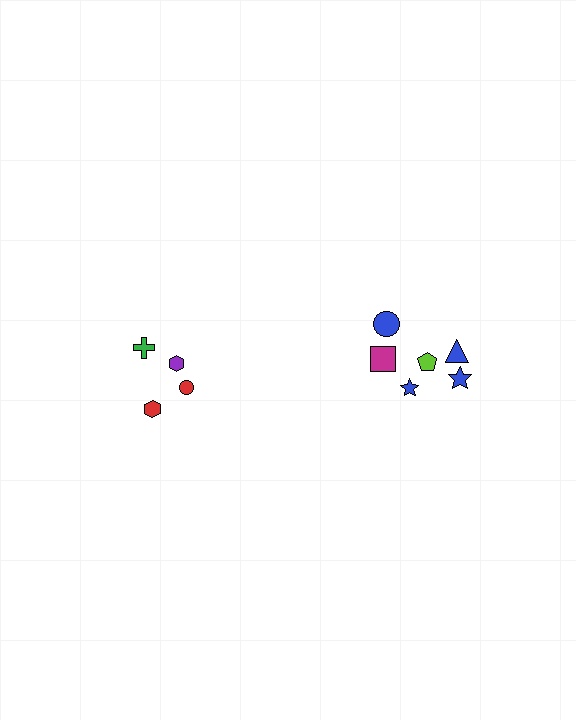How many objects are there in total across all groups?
There are 10 objects.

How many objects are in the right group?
There are 6 objects.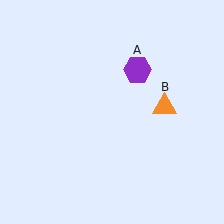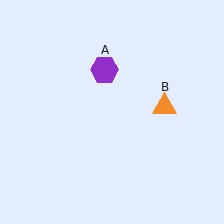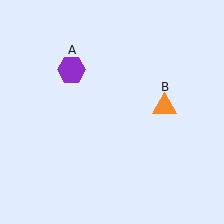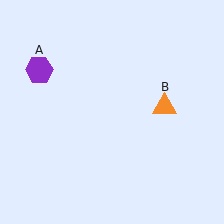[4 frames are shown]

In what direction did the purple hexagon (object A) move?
The purple hexagon (object A) moved left.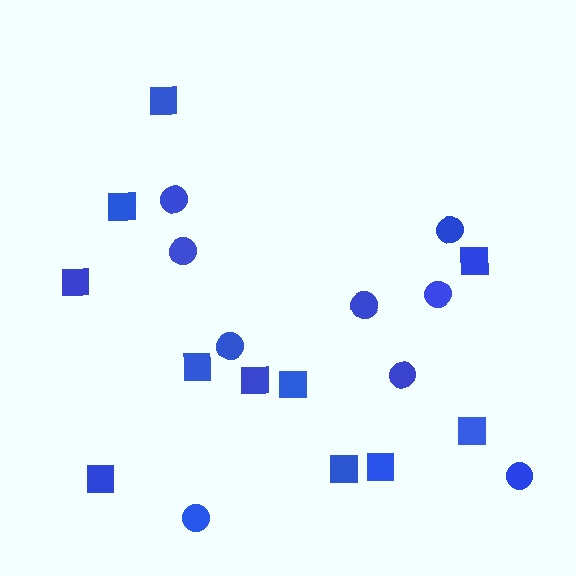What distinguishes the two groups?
There are 2 groups: one group of circles (9) and one group of squares (11).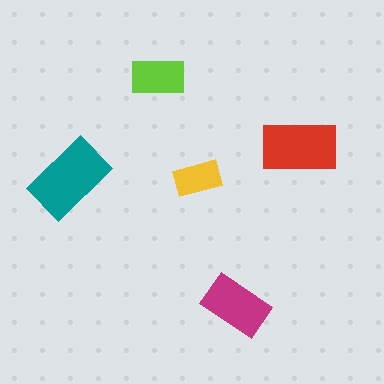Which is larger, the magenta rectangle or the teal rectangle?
The teal one.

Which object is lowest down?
The magenta rectangle is bottommost.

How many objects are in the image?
There are 5 objects in the image.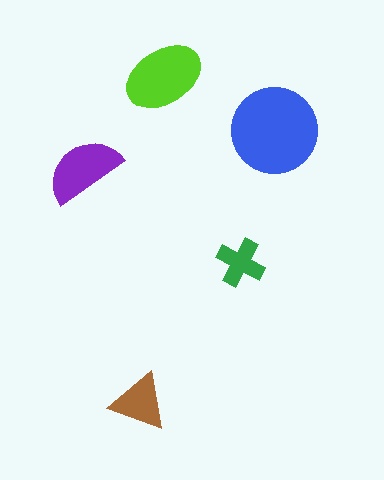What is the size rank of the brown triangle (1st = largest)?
4th.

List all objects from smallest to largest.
The green cross, the brown triangle, the purple semicircle, the lime ellipse, the blue circle.